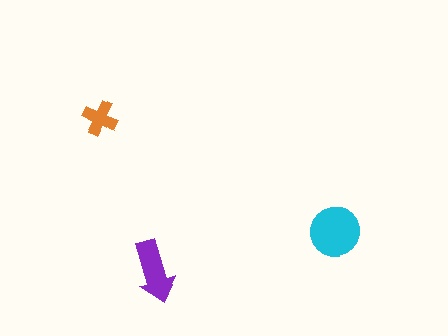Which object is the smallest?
The orange cross.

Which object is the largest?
The cyan circle.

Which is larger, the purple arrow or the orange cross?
The purple arrow.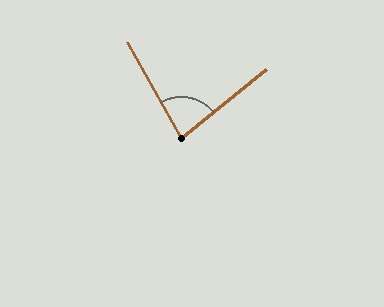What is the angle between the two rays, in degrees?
Approximately 80 degrees.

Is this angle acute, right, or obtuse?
It is acute.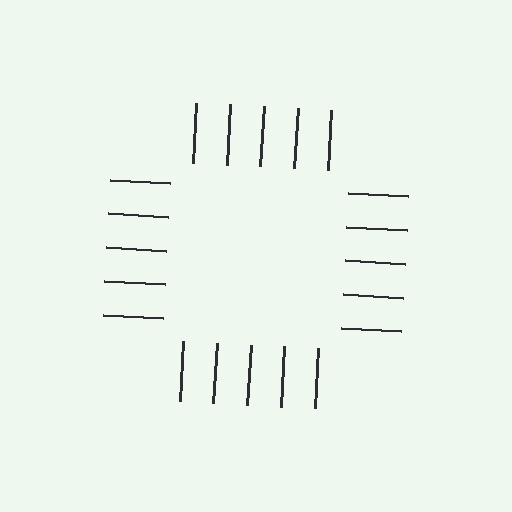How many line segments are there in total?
20 — 5 along each of the 4 edges.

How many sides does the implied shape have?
4 sides — the line-ends trace a square.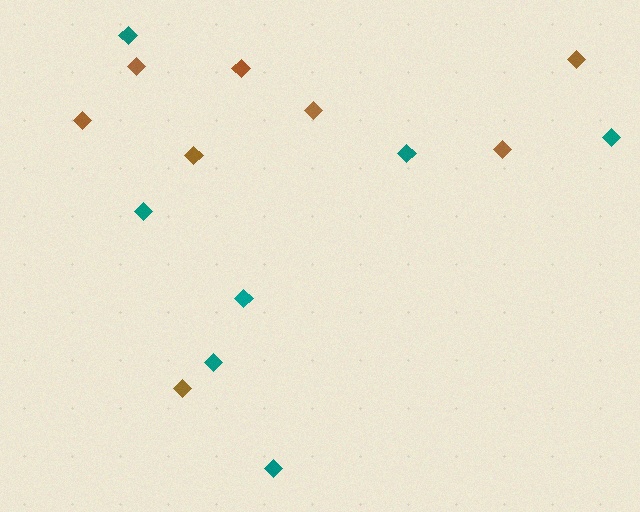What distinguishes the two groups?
There are 2 groups: one group of teal diamonds (7) and one group of brown diamonds (8).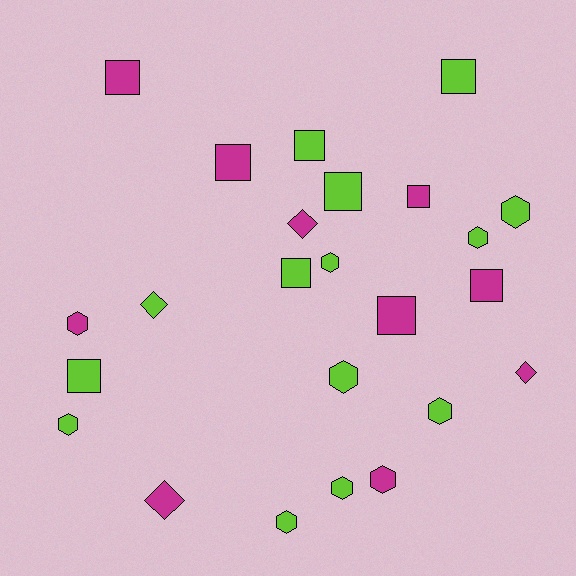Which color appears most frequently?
Lime, with 14 objects.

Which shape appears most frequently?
Square, with 10 objects.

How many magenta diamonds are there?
There are 3 magenta diamonds.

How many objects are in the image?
There are 24 objects.